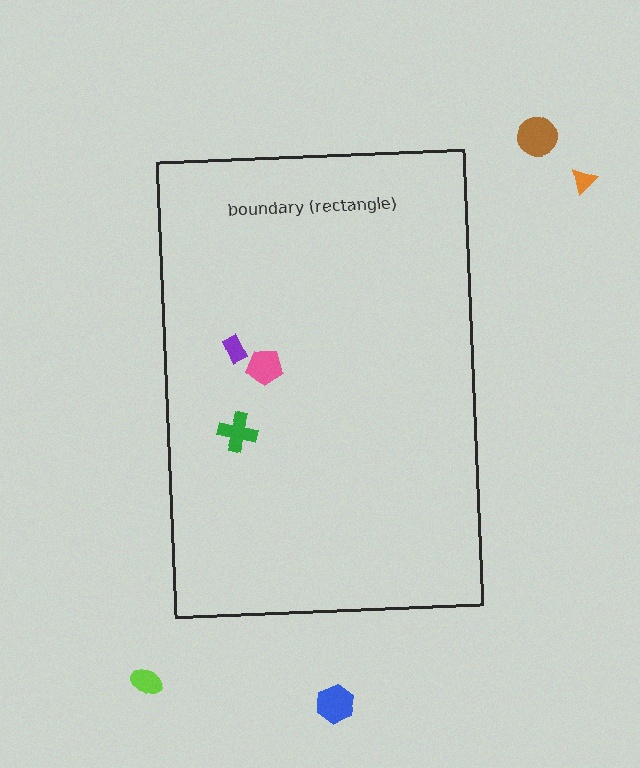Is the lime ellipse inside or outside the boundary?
Outside.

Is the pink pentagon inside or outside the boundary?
Inside.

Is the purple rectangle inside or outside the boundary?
Inside.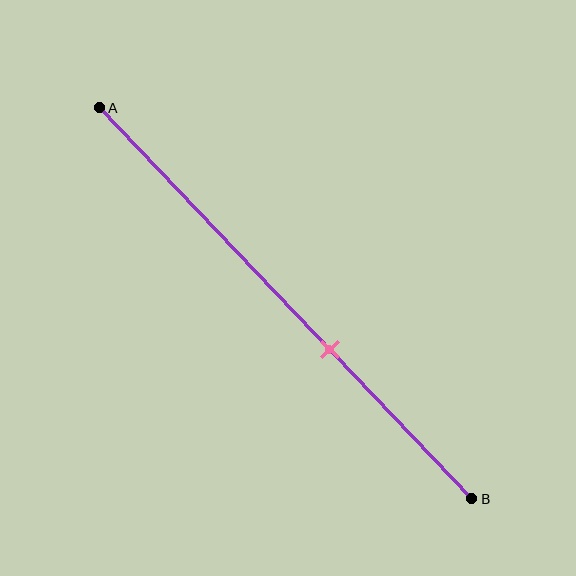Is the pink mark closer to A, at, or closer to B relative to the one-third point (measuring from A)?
The pink mark is closer to point B than the one-third point of segment AB.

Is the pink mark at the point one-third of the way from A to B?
No, the mark is at about 60% from A, not at the 33% one-third point.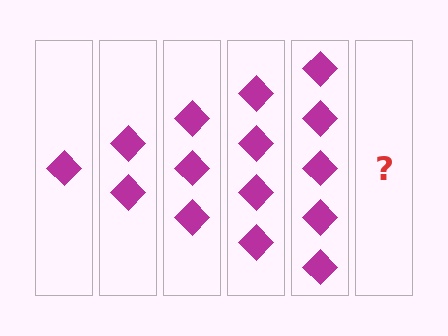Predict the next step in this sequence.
The next step is 6 diamonds.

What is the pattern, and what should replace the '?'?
The pattern is that each step adds one more diamond. The '?' should be 6 diamonds.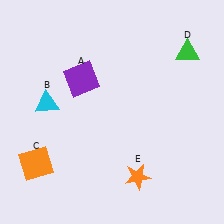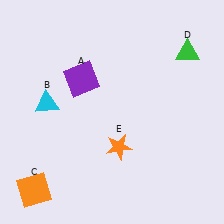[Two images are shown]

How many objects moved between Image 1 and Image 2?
2 objects moved between the two images.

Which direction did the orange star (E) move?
The orange star (E) moved up.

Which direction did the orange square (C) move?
The orange square (C) moved down.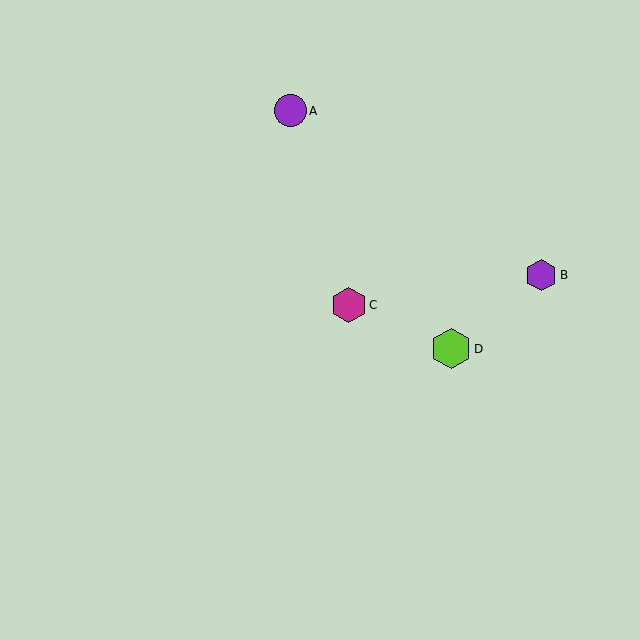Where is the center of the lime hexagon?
The center of the lime hexagon is at (451, 349).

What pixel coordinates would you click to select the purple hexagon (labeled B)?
Click at (541, 275) to select the purple hexagon B.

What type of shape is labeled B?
Shape B is a purple hexagon.